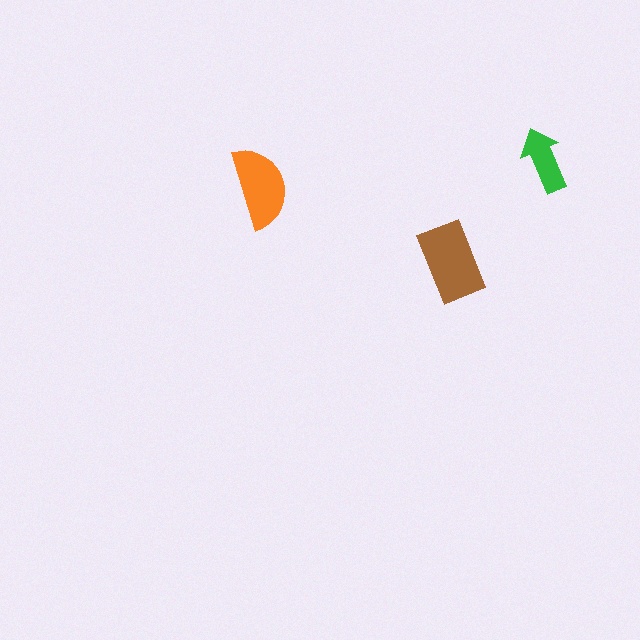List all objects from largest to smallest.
The brown rectangle, the orange semicircle, the green arrow.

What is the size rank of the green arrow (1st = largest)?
3rd.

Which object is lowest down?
The brown rectangle is bottommost.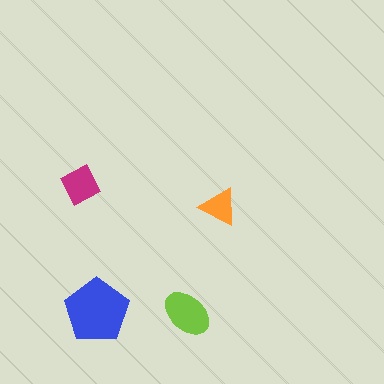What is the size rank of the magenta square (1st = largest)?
3rd.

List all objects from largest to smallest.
The blue pentagon, the lime ellipse, the magenta square, the orange triangle.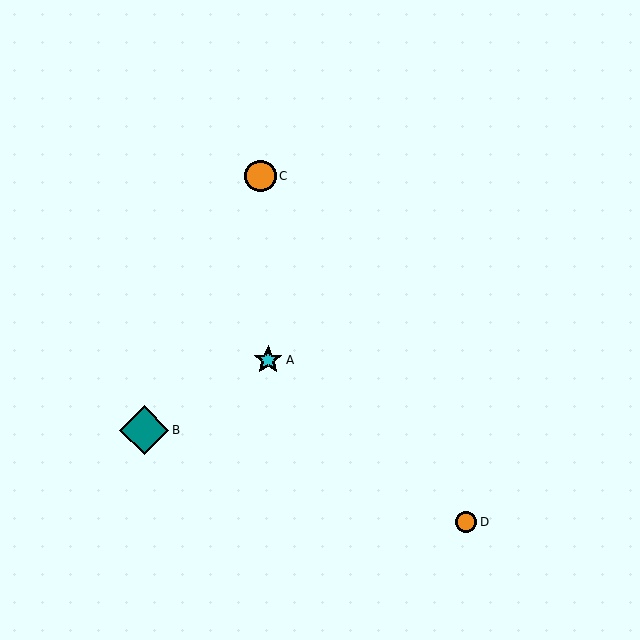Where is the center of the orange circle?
The center of the orange circle is at (260, 176).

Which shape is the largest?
The teal diamond (labeled B) is the largest.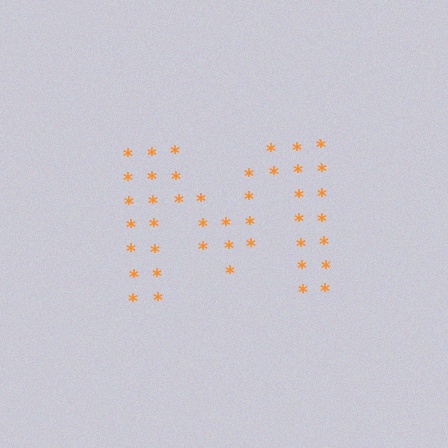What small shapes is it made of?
It is made of small asterisks.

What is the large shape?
The large shape is the letter M.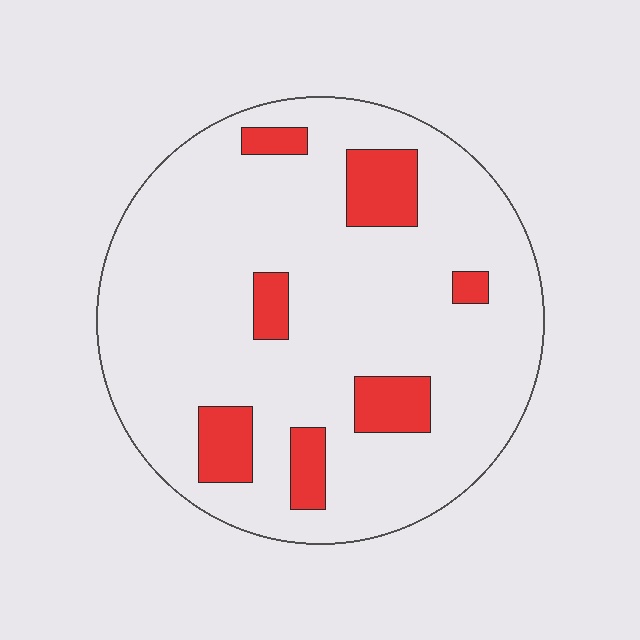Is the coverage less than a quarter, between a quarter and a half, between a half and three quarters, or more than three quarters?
Less than a quarter.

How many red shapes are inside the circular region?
7.